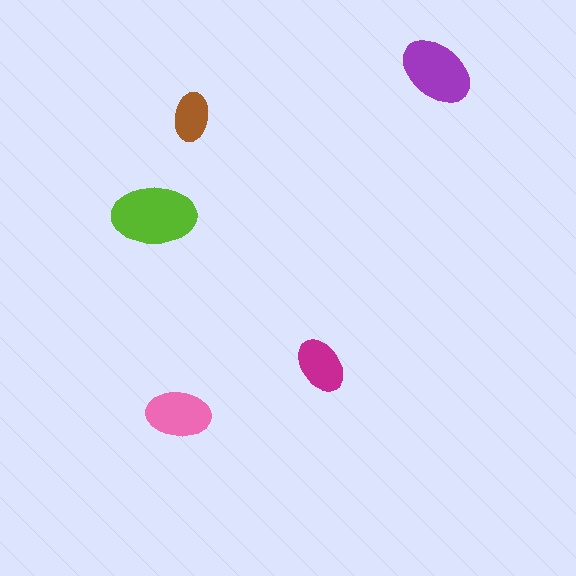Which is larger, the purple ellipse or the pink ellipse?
The purple one.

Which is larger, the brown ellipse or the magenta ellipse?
The magenta one.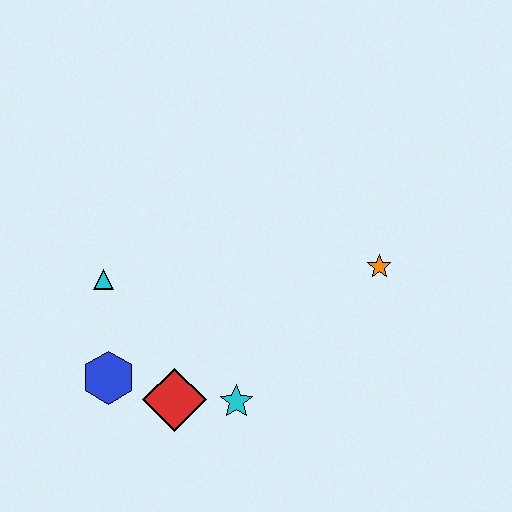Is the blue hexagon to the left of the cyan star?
Yes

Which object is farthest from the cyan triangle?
The orange star is farthest from the cyan triangle.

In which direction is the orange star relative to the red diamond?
The orange star is to the right of the red diamond.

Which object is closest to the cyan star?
The red diamond is closest to the cyan star.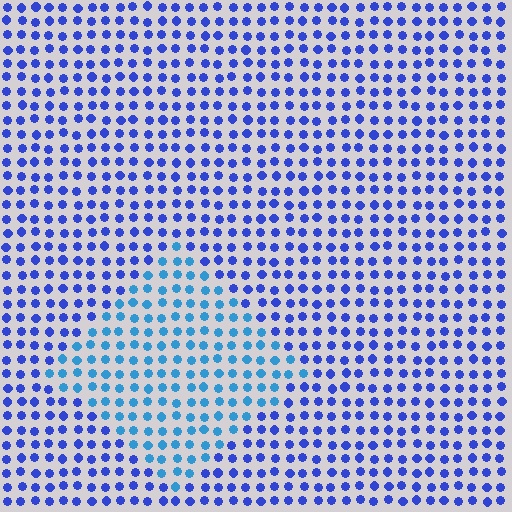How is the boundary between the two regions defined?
The boundary is defined purely by a slight shift in hue (about 32 degrees). Spacing, size, and orientation are identical on both sides.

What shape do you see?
I see a diamond.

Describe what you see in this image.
The image is filled with small blue elements in a uniform arrangement. A diamond-shaped region is visible where the elements are tinted to a slightly different hue, forming a subtle color boundary.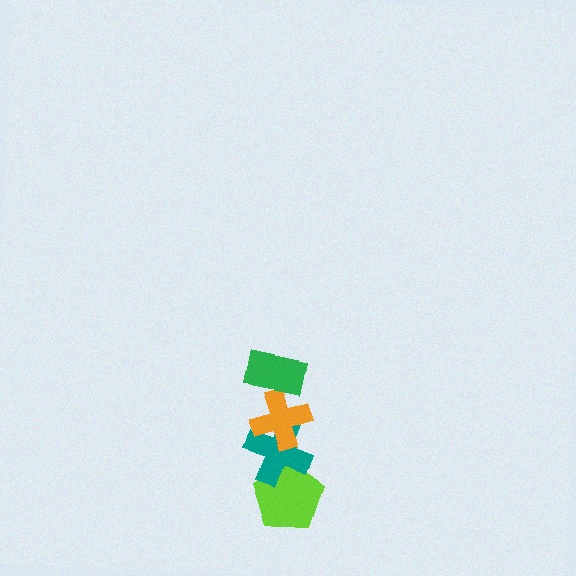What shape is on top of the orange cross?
The green rectangle is on top of the orange cross.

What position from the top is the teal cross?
The teal cross is 3rd from the top.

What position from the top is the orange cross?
The orange cross is 2nd from the top.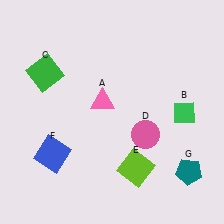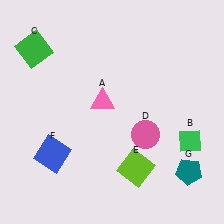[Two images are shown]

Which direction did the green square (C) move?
The green square (C) moved up.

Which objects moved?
The objects that moved are: the green diamond (B), the green square (C).